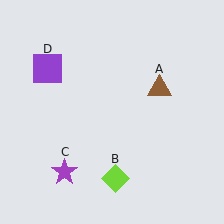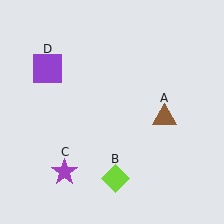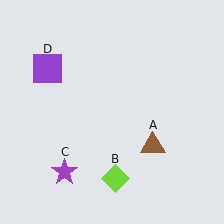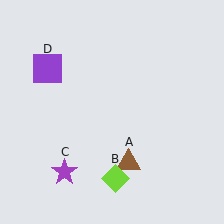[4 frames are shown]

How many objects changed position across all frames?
1 object changed position: brown triangle (object A).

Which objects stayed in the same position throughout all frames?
Lime diamond (object B) and purple star (object C) and purple square (object D) remained stationary.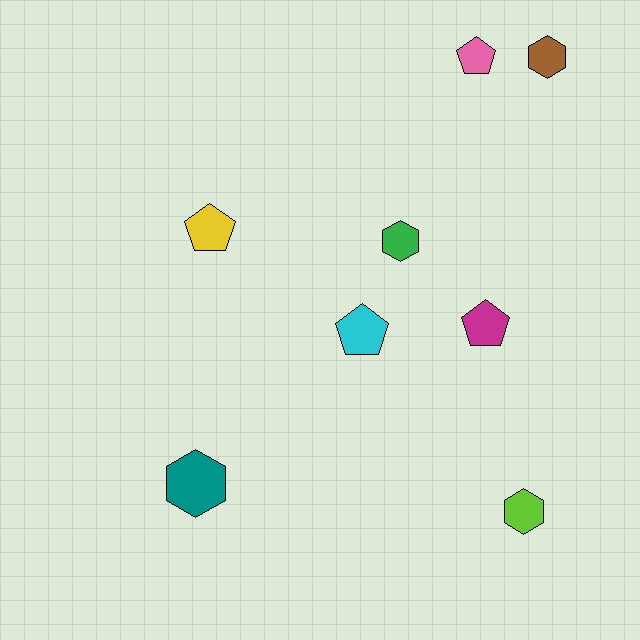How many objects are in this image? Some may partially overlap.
There are 8 objects.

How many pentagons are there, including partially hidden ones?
There are 4 pentagons.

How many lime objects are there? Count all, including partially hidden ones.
There is 1 lime object.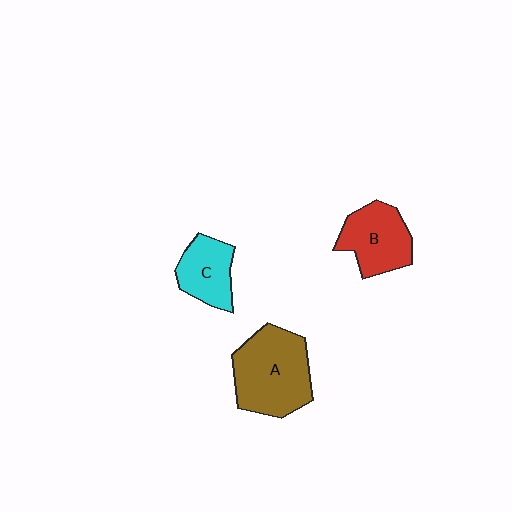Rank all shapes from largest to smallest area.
From largest to smallest: A (brown), B (red), C (cyan).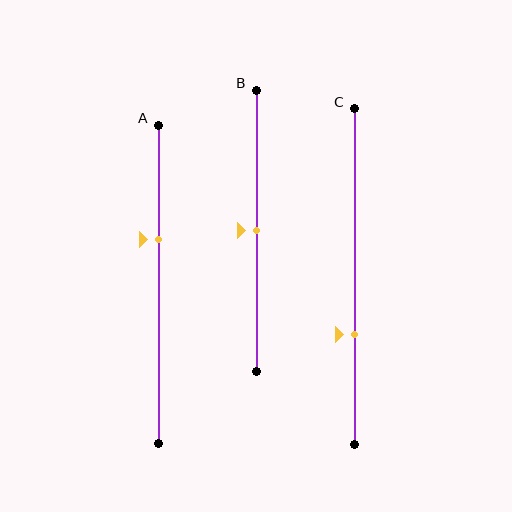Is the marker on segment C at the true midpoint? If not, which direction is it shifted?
No, the marker on segment C is shifted downward by about 17% of the segment length.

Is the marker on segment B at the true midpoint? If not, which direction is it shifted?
Yes, the marker on segment B is at the true midpoint.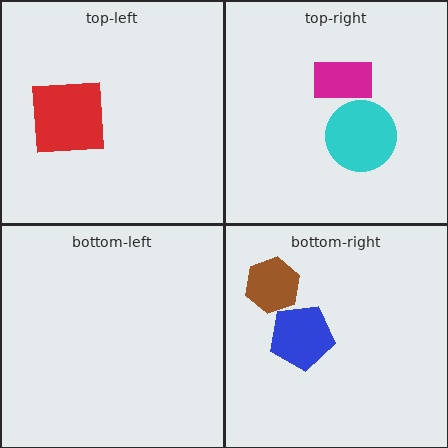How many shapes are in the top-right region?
2.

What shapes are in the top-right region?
The cyan circle, the magenta rectangle.